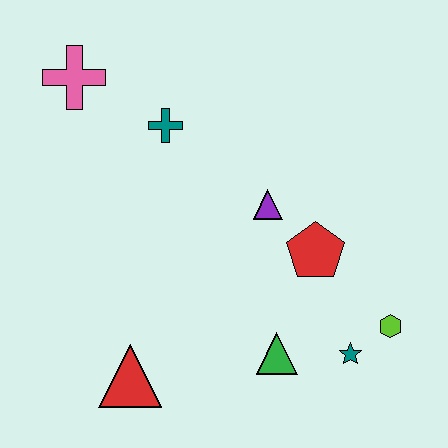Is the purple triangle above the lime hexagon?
Yes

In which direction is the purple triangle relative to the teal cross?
The purple triangle is to the right of the teal cross.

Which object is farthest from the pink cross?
The lime hexagon is farthest from the pink cross.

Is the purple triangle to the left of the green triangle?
Yes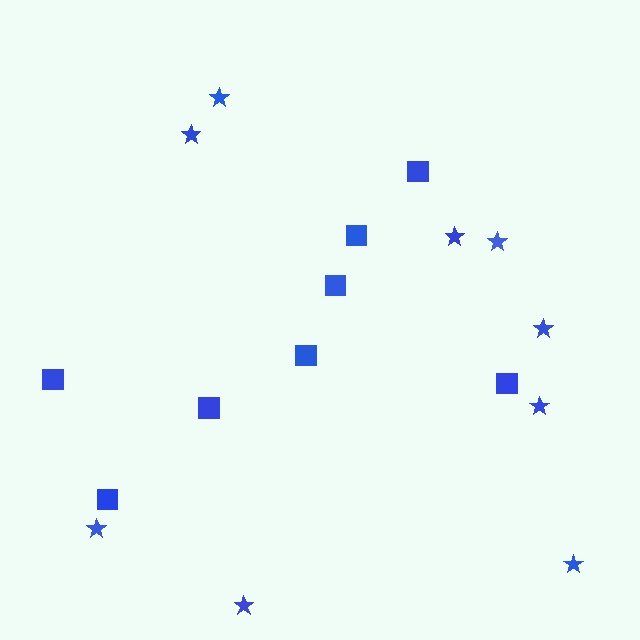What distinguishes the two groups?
There are 2 groups: one group of stars (9) and one group of squares (8).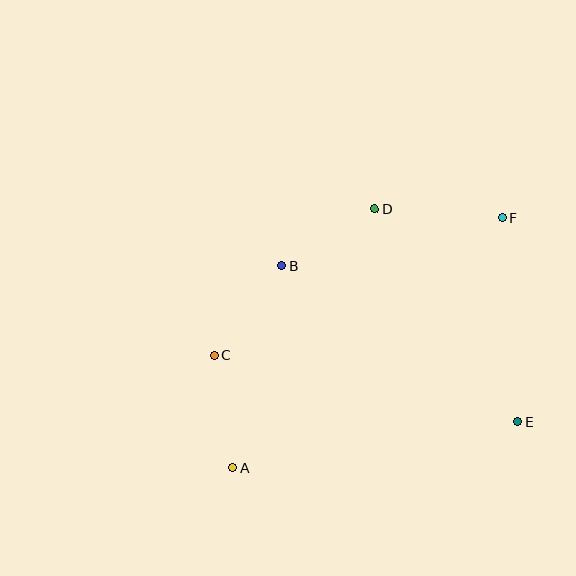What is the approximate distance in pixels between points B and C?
The distance between B and C is approximately 112 pixels.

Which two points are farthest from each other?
Points A and F are farthest from each other.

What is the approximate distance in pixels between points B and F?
The distance between B and F is approximately 226 pixels.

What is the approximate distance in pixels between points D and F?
The distance between D and F is approximately 128 pixels.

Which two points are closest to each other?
Points B and D are closest to each other.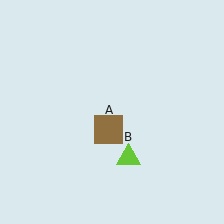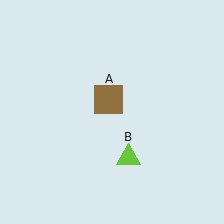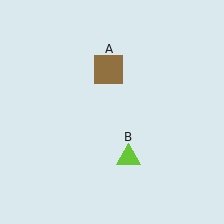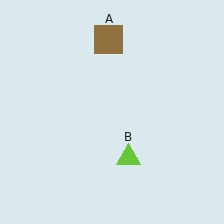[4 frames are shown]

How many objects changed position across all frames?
1 object changed position: brown square (object A).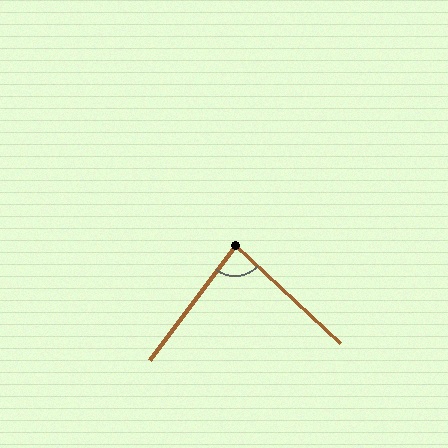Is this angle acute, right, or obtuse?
It is acute.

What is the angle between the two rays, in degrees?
Approximately 84 degrees.